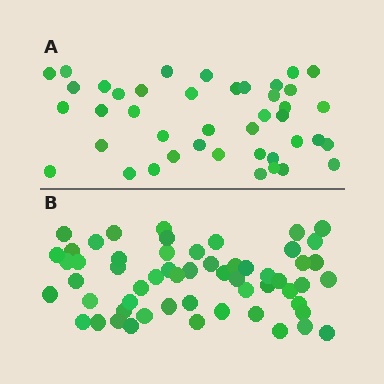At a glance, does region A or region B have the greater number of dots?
Region B (the bottom region) has more dots.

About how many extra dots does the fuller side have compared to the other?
Region B has approximately 15 more dots than region A.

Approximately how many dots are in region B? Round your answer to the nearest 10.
About 60 dots. (The exact count is 57, which rounds to 60.)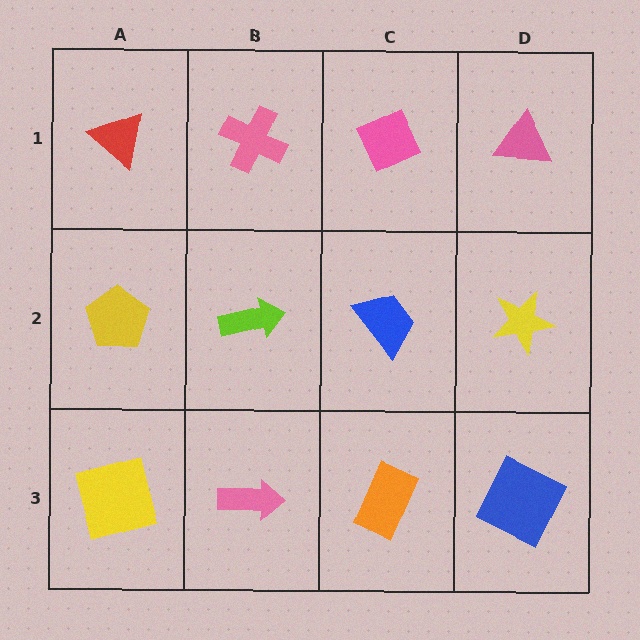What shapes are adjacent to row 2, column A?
A red triangle (row 1, column A), a yellow square (row 3, column A), a lime arrow (row 2, column B).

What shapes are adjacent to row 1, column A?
A yellow pentagon (row 2, column A), a pink cross (row 1, column B).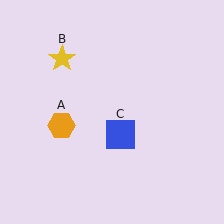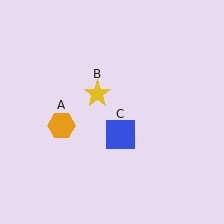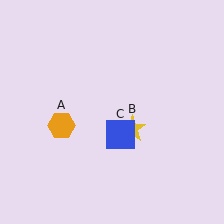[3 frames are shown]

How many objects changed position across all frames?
1 object changed position: yellow star (object B).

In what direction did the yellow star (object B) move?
The yellow star (object B) moved down and to the right.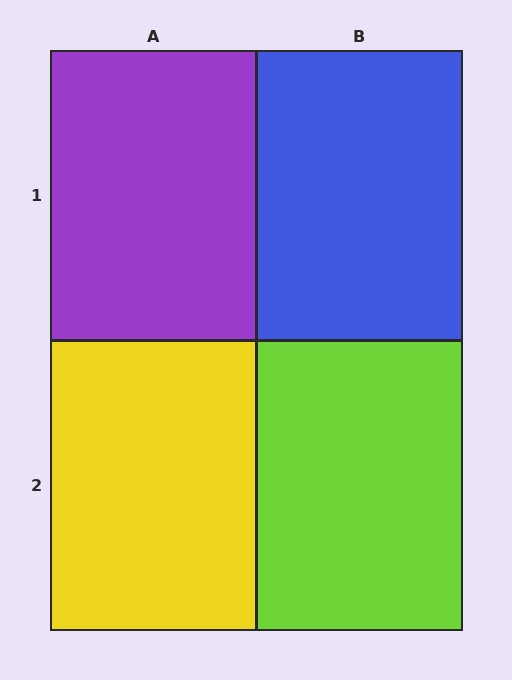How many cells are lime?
1 cell is lime.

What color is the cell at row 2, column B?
Lime.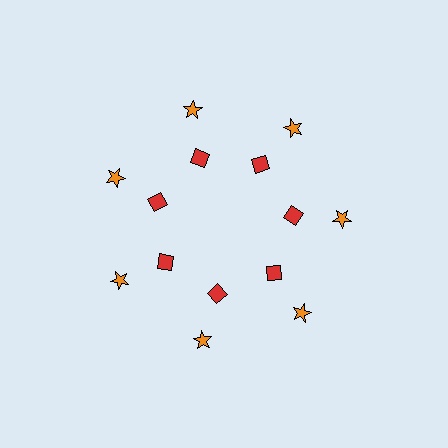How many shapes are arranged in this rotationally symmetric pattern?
There are 14 shapes, arranged in 7 groups of 2.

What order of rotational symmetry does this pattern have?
This pattern has 7-fold rotational symmetry.